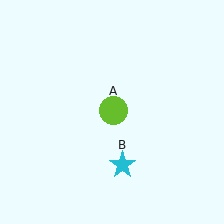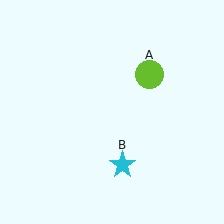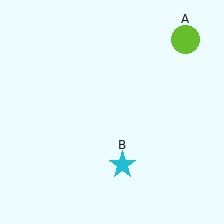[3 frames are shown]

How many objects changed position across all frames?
1 object changed position: lime circle (object A).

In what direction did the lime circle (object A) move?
The lime circle (object A) moved up and to the right.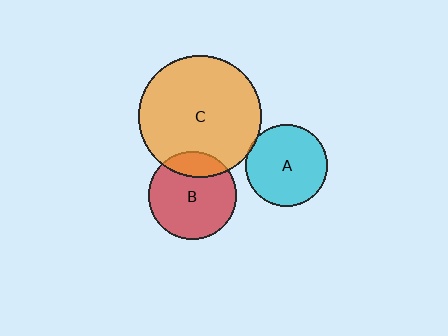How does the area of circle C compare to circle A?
Approximately 2.3 times.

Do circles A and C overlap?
Yes.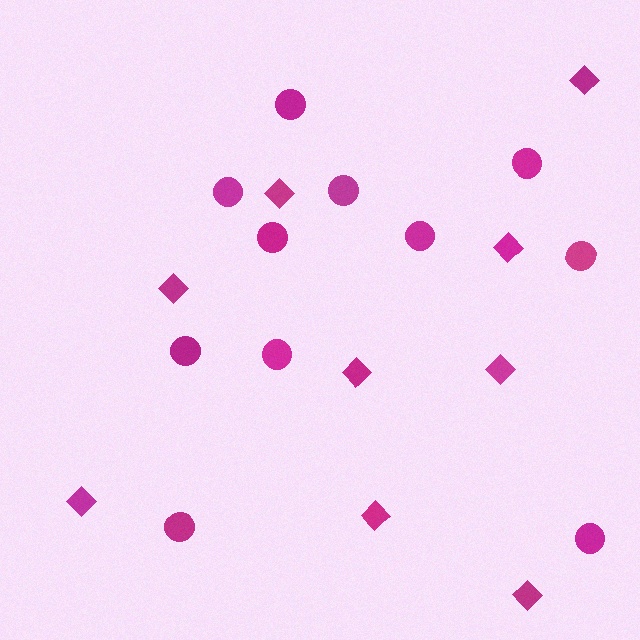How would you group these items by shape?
There are 2 groups: one group of diamonds (9) and one group of circles (11).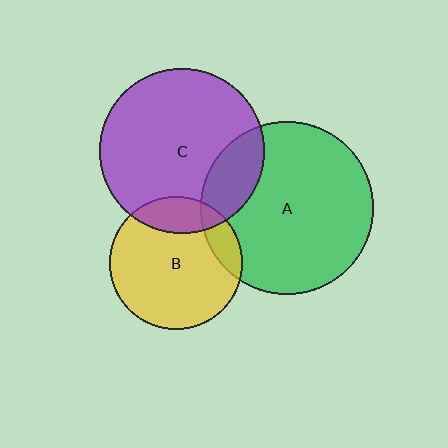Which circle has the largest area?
Circle A (green).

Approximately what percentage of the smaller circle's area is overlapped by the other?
Approximately 20%.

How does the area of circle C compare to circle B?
Approximately 1.5 times.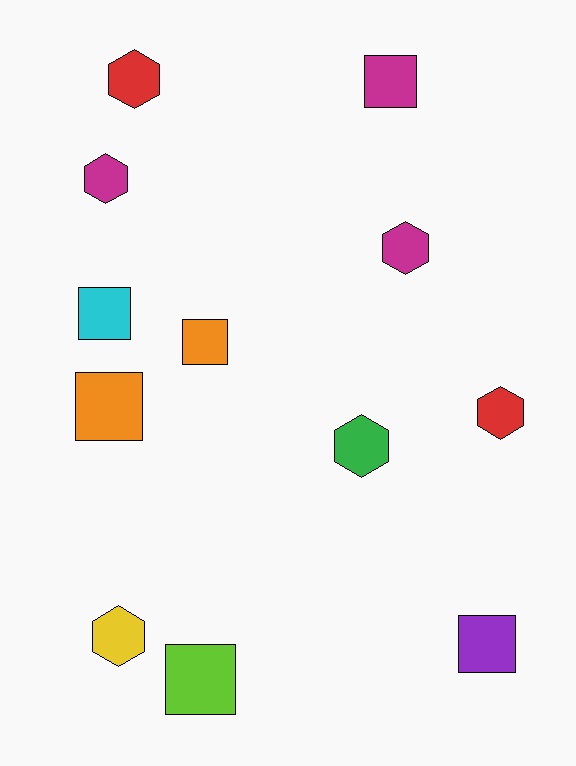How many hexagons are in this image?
There are 6 hexagons.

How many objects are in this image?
There are 12 objects.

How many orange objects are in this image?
There are 2 orange objects.